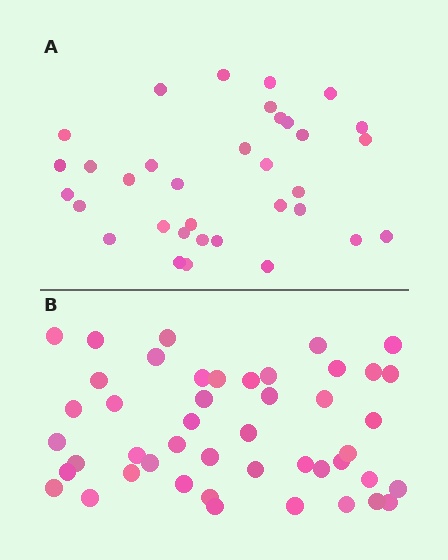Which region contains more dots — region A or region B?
Region B (the bottom region) has more dots.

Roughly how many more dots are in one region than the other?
Region B has roughly 12 or so more dots than region A.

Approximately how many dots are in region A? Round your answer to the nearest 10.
About 30 dots. (The exact count is 34, which rounds to 30.)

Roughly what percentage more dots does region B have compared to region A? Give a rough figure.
About 35% more.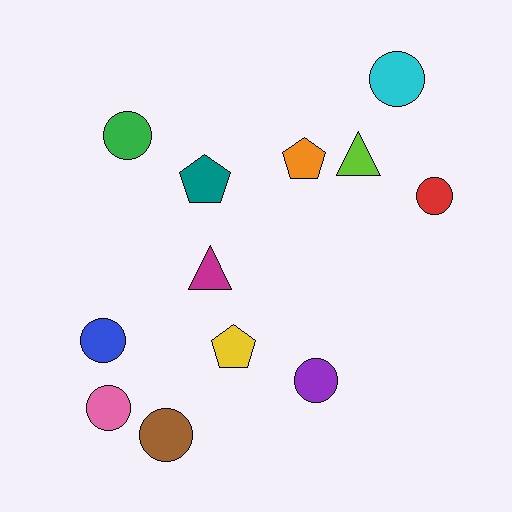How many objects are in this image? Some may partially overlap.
There are 12 objects.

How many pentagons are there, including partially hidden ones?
There are 3 pentagons.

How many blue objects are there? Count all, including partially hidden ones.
There is 1 blue object.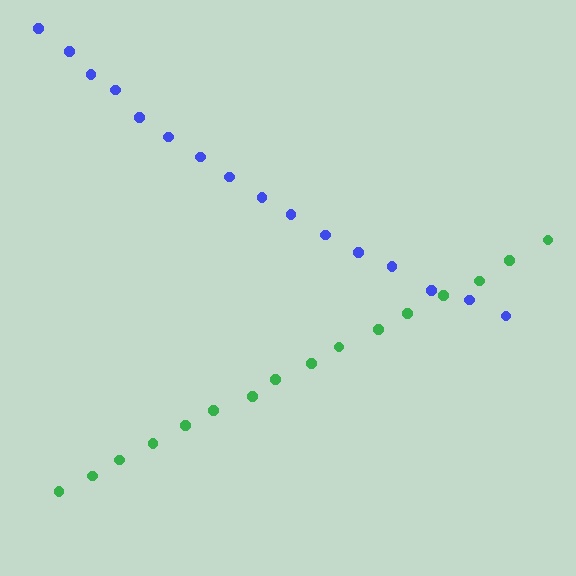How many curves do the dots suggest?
There are 2 distinct paths.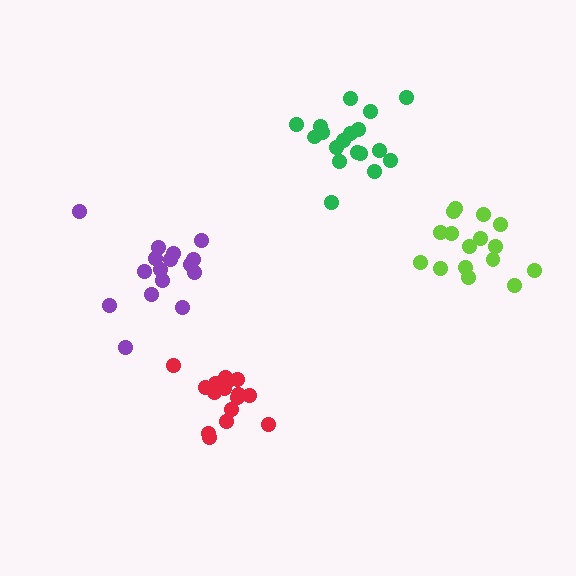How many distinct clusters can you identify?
There are 4 distinct clusters.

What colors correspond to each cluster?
The clusters are colored: green, purple, red, lime.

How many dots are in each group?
Group 1: 18 dots, Group 2: 16 dots, Group 3: 16 dots, Group 4: 16 dots (66 total).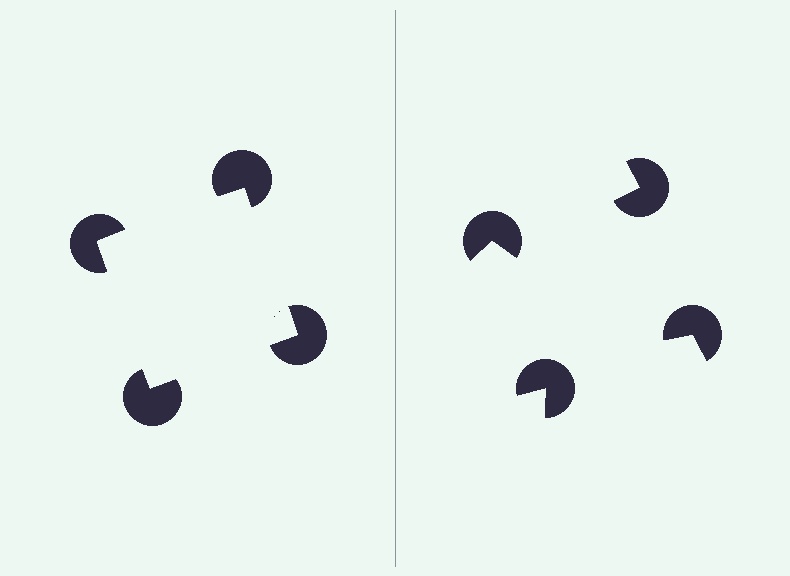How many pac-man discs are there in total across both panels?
8 — 4 on each side.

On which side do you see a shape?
An illusory square appears on the left side. On the right side the wedge cuts are rotated, so no coherent shape forms.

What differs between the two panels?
The pac-man discs are positioned identically on both sides; only the wedge orientations differ. On the left they align to a square; on the right they are misaligned.